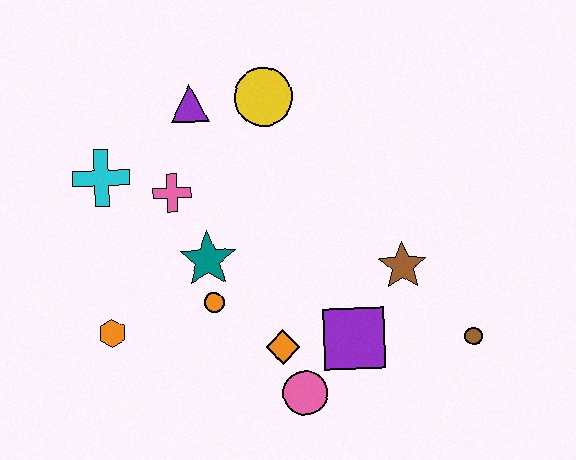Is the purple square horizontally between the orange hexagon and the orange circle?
No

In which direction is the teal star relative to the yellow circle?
The teal star is below the yellow circle.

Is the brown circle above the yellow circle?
No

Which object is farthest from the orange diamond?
The purple triangle is farthest from the orange diamond.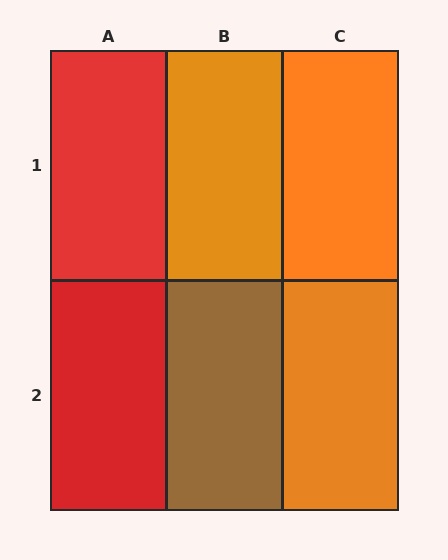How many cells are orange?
3 cells are orange.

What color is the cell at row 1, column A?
Red.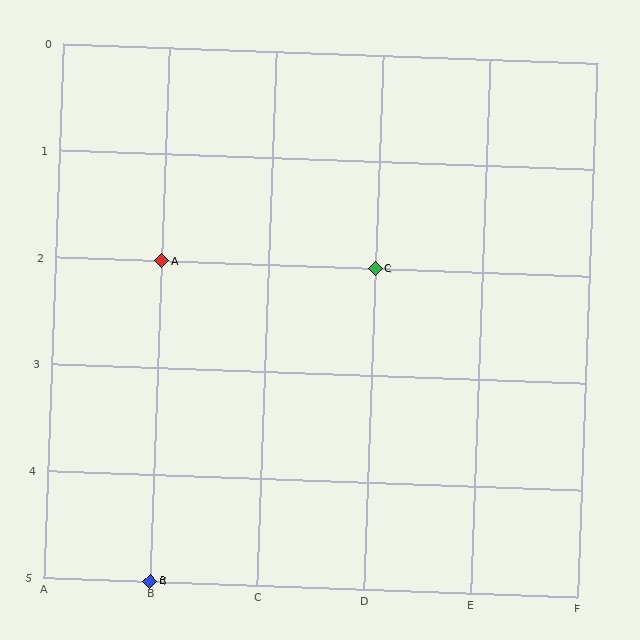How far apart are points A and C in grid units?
Points A and C are 2 columns apart.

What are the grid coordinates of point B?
Point B is at grid coordinates (B, 5).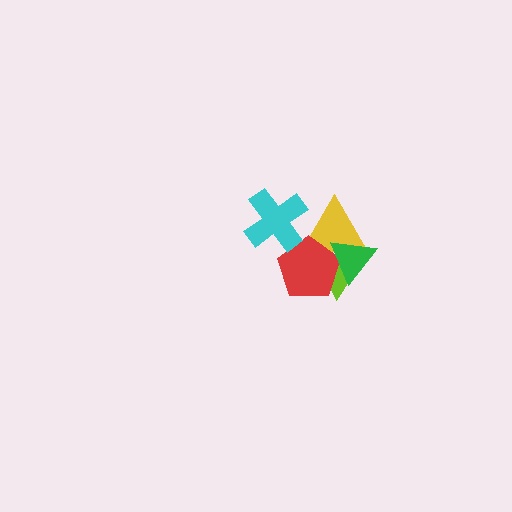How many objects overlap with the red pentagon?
4 objects overlap with the red pentagon.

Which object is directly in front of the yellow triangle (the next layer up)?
The red pentagon is directly in front of the yellow triangle.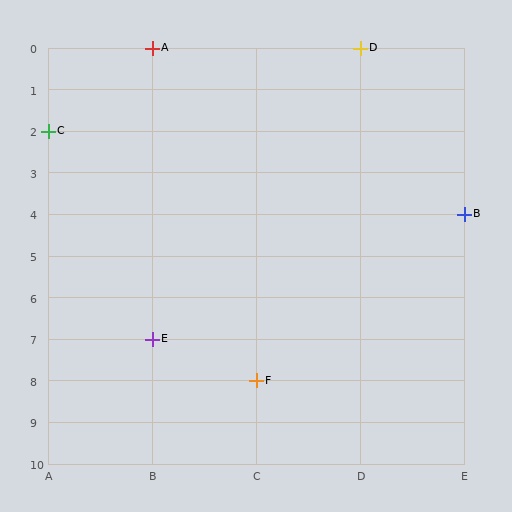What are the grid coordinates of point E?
Point E is at grid coordinates (B, 7).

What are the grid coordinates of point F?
Point F is at grid coordinates (C, 8).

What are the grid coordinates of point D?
Point D is at grid coordinates (D, 0).